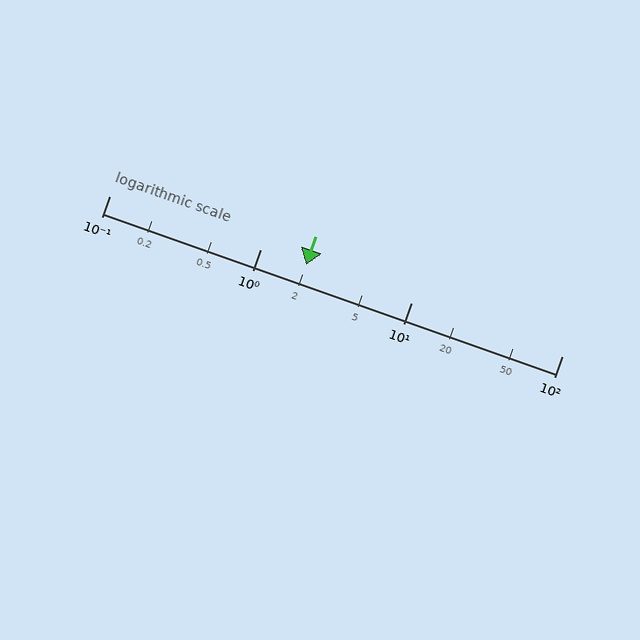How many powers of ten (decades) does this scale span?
The scale spans 3 decades, from 0.1 to 100.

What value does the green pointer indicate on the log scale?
The pointer indicates approximately 2.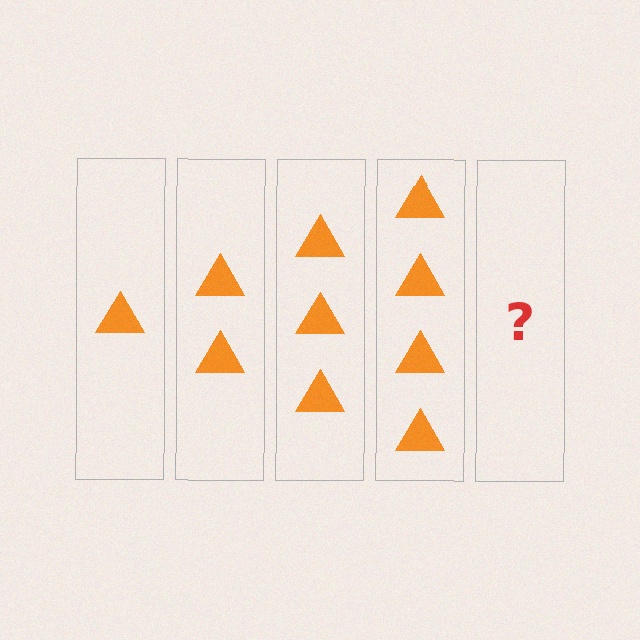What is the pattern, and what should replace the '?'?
The pattern is that each step adds one more triangle. The '?' should be 5 triangles.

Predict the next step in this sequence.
The next step is 5 triangles.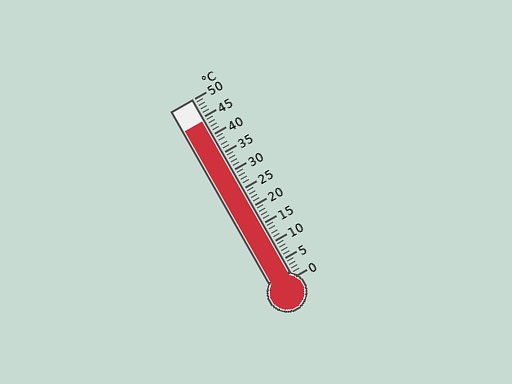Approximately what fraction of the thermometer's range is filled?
The thermometer is filled to approximately 90% of its range.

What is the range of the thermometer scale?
The thermometer scale ranges from 0°C to 50°C.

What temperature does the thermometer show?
The thermometer shows approximately 44°C.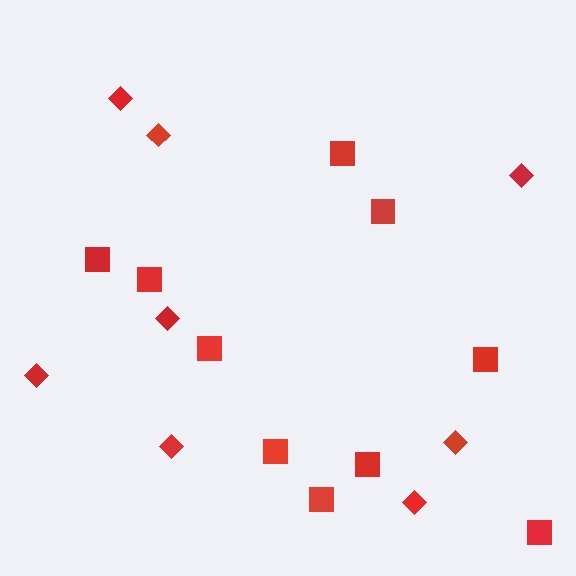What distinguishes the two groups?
There are 2 groups: one group of diamonds (8) and one group of squares (10).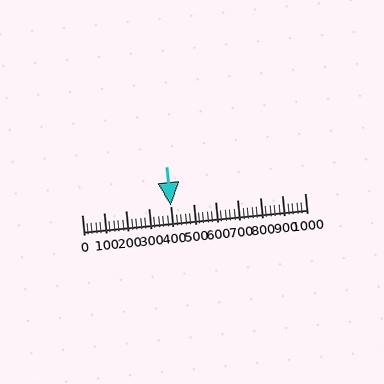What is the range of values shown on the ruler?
The ruler shows values from 0 to 1000.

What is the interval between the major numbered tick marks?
The major tick marks are spaced 100 units apart.